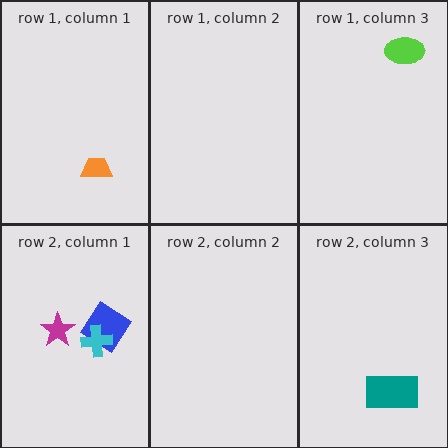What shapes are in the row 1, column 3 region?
The lime ellipse.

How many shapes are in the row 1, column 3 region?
1.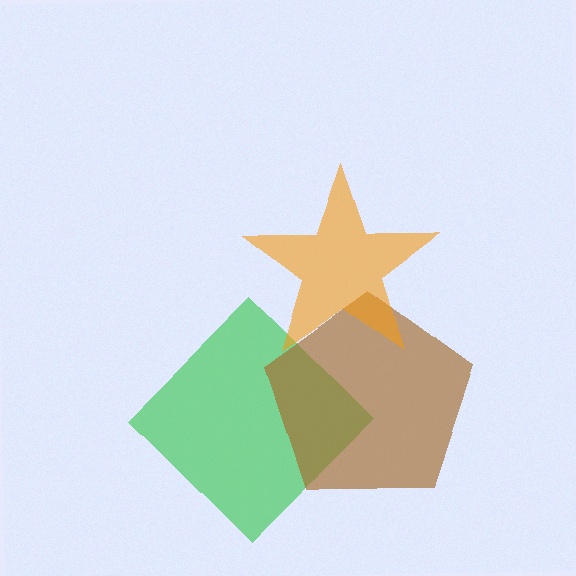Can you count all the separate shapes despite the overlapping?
Yes, there are 3 separate shapes.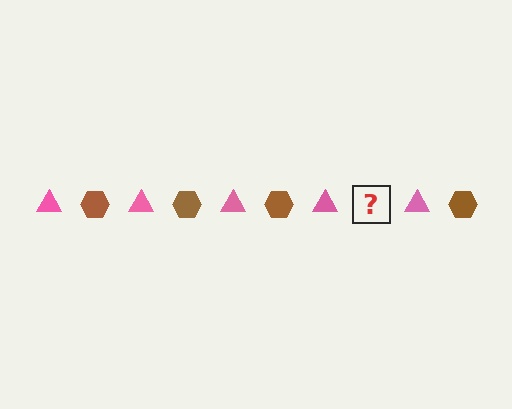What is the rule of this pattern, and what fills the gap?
The rule is that the pattern alternates between pink triangle and brown hexagon. The gap should be filled with a brown hexagon.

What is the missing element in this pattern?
The missing element is a brown hexagon.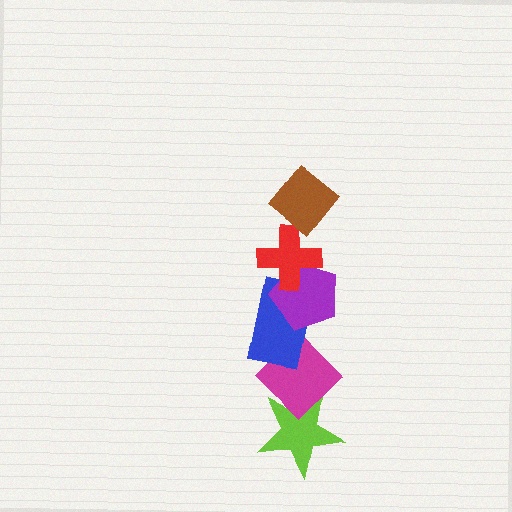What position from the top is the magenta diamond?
The magenta diamond is 5th from the top.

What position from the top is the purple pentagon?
The purple pentagon is 3rd from the top.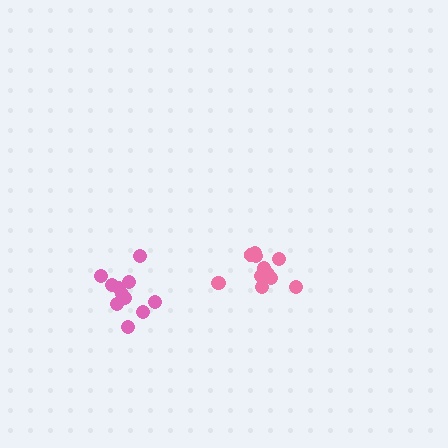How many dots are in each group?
Group 1: 12 dots, Group 2: 11 dots (23 total).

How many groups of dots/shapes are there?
There are 2 groups.